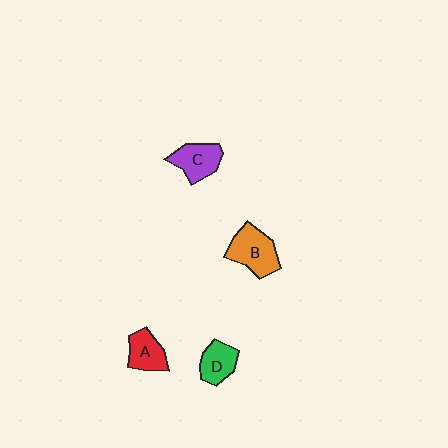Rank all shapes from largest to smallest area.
From largest to smallest: B (orange), C (purple), A (red), D (green).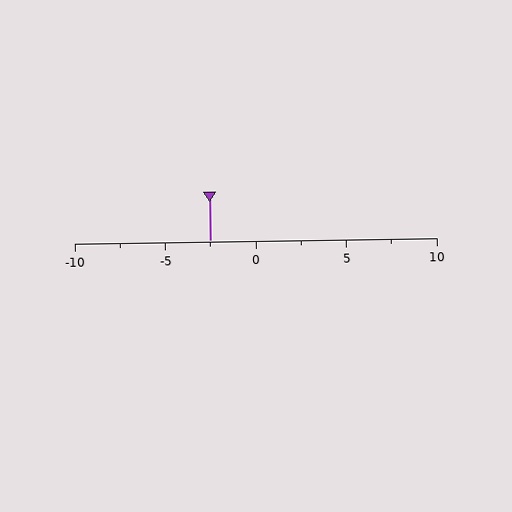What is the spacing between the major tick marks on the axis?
The major ticks are spaced 5 apart.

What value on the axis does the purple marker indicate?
The marker indicates approximately -2.5.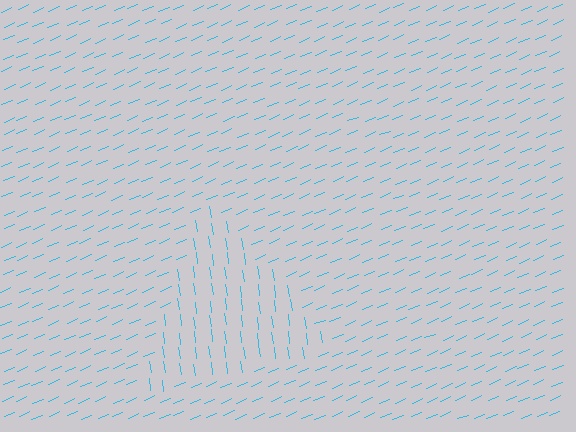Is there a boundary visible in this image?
Yes, there is a texture boundary formed by a change in line orientation.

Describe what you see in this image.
The image is filled with small cyan line segments. A triangle region in the image has lines oriented differently from the surrounding lines, creating a visible texture boundary.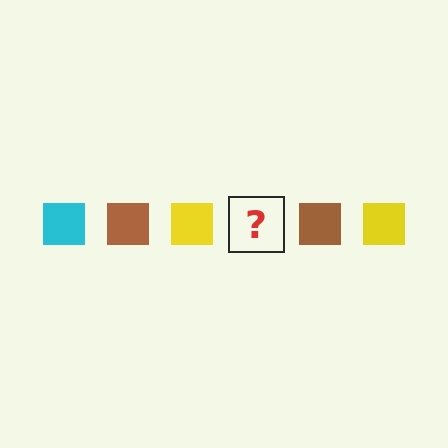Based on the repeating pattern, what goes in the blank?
The blank should be a cyan square.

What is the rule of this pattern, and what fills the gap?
The rule is that the pattern cycles through cyan, brown, yellow squares. The gap should be filled with a cyan square.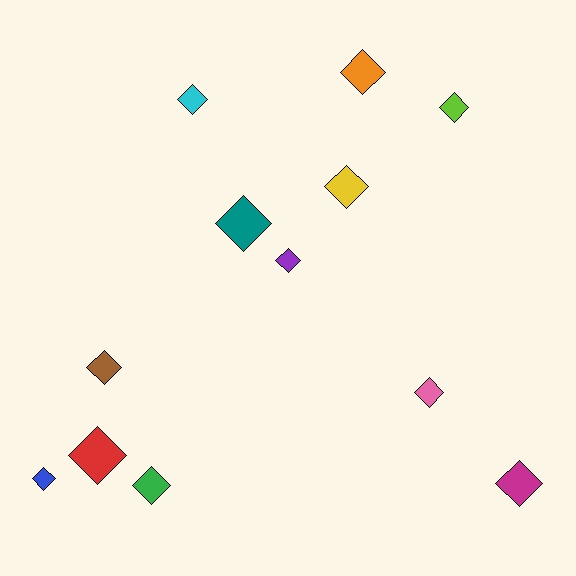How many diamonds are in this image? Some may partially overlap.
There are 12 diamonds.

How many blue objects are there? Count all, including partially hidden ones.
There is 1 blue object.